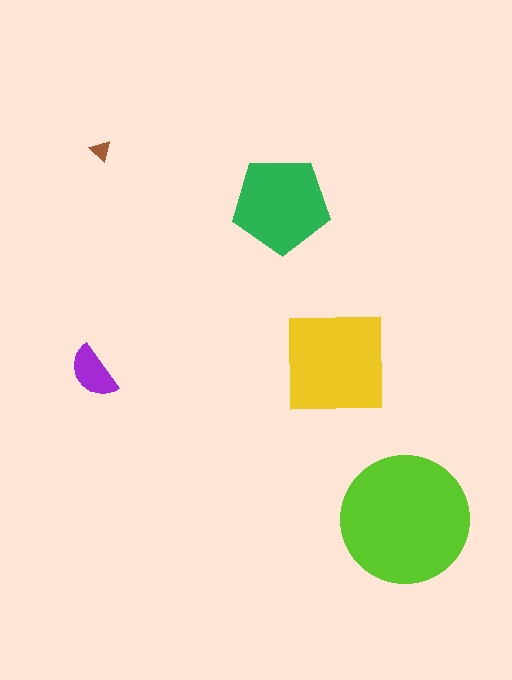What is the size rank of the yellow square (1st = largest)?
2nd.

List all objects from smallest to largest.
The brown triangle, the purple semicircle, the green pentagon, the yellow square, the lime circle.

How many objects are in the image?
There are 5 objects in the image.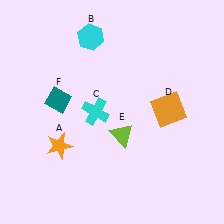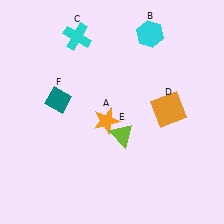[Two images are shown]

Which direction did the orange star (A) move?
The orange star (A) moved right.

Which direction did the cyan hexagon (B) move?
The cyan hexagon (B) moved right.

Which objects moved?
The objects that moved are: the orange star (A), the cyan hexagon (B), the cyan cross (C).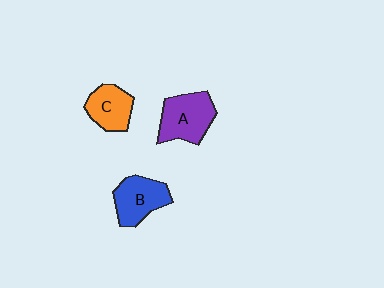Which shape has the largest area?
Shape A (purple).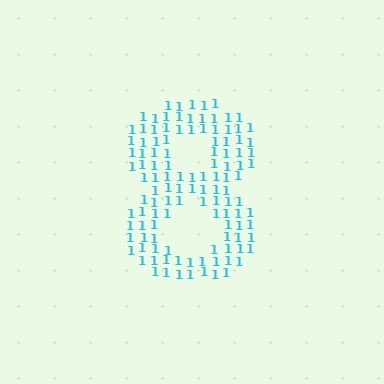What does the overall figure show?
The overall figure shows the digit 8.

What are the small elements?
The small elements are digit 1's.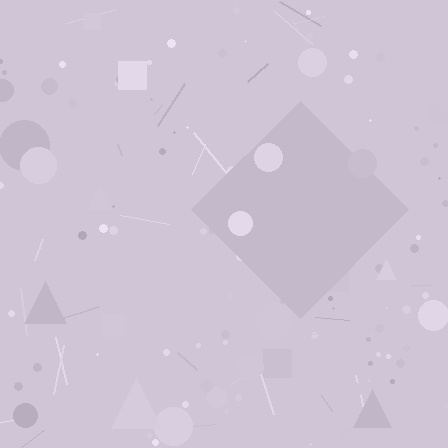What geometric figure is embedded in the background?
A diamond is embedded in the background.